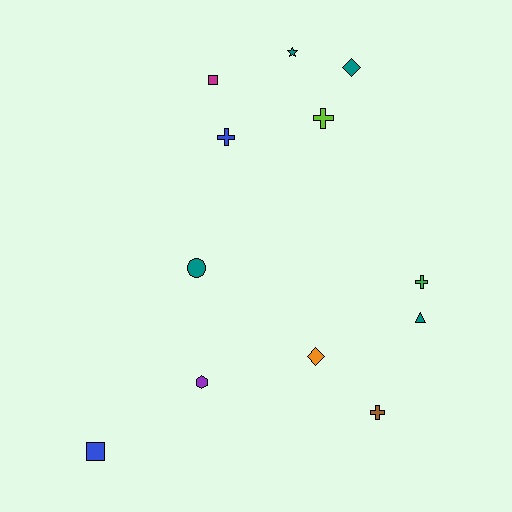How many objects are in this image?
There are 12 objects.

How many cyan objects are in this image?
There are no cyan objects.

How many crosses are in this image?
There are 4 crosses.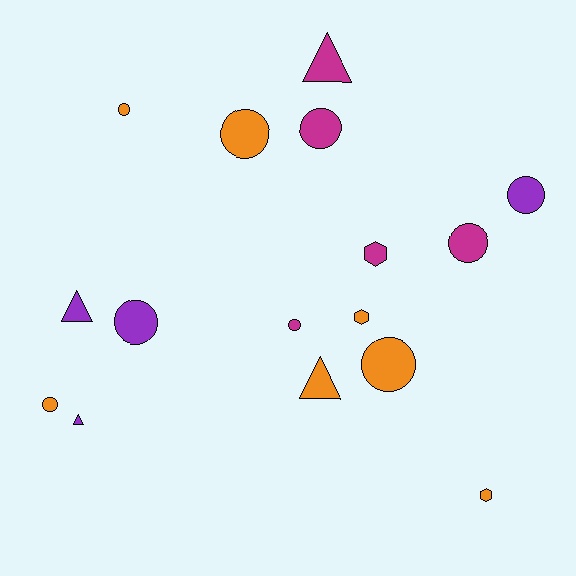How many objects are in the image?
There are 16 objects.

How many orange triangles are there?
There is 1 orange triangle.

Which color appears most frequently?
Orange, with 7 objects.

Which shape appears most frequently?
Circle, with 9 objects.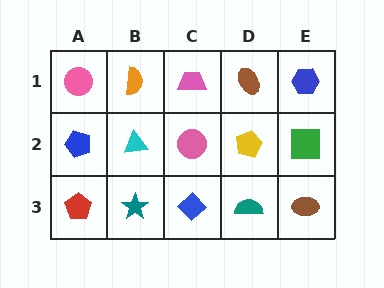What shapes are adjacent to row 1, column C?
A pink circle (row 2, column C), an orange semicircle (row 1, column B), a brown ellipse (row 1, column D).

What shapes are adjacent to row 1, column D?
A yellow pentagon (row 2, column D), a pink trapezoid (row 1, column C), a blue hexagon (row 1, column E).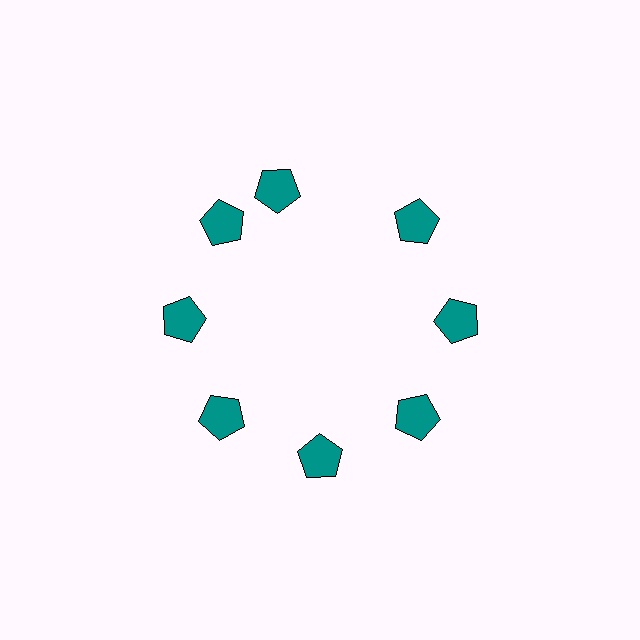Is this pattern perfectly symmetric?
No. The 8 teal pentagons are arranged in a ring, but one element near the 12 o'clock position is rotated out of alignment along the ring, breaking the 8-fold rotational symmetry.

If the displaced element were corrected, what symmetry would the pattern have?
It would have 8-fold rotational symmetry — the pattern would map onto itself every 45 degrees.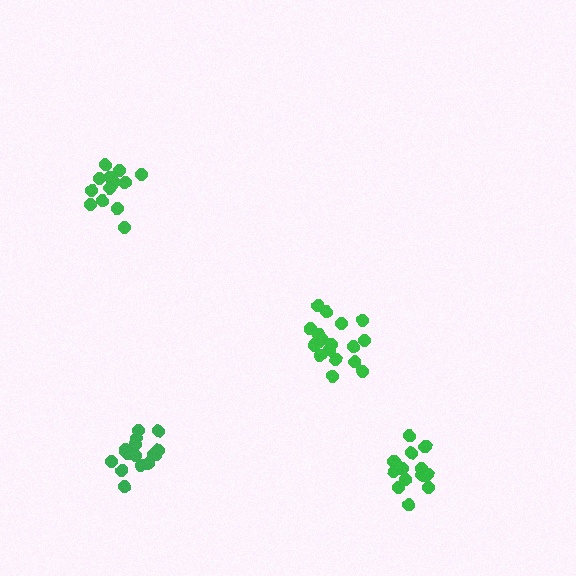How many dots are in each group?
Group 1: 15 dots, Group 2: 19 dots, Group 3: 17 dots, Group 4: 16 dots (67 total).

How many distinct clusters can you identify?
There are 4 distinct clusters.